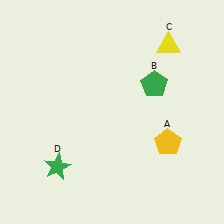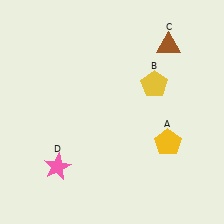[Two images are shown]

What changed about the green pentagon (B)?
In Image 1, B is green. In Image 2, it changed to yellow.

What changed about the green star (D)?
In Image 1, D is green. In Image 2, it changed to pink.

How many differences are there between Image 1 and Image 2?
There are 3 differences between the two images.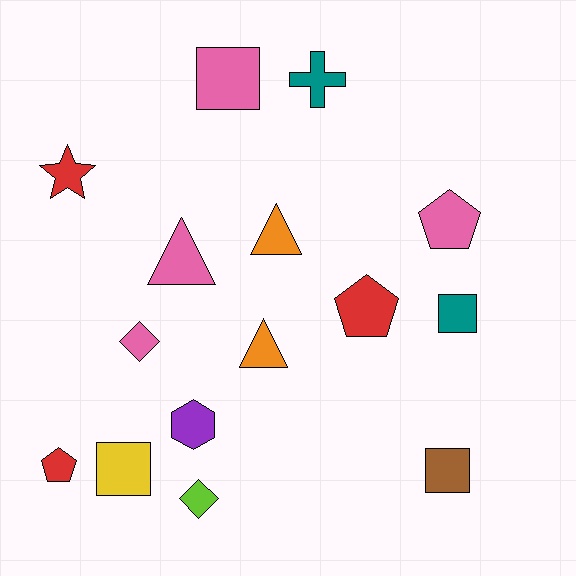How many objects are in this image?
There are 15 objects.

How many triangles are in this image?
There are 3 triangles.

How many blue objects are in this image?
There are no blue objects.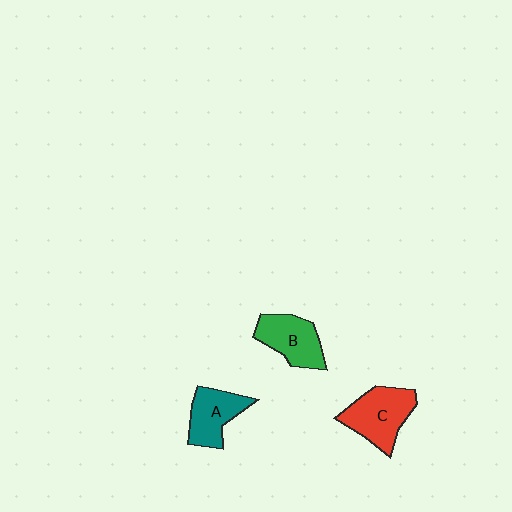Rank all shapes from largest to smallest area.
From largest to smallest: C (red), B (green), A (teal).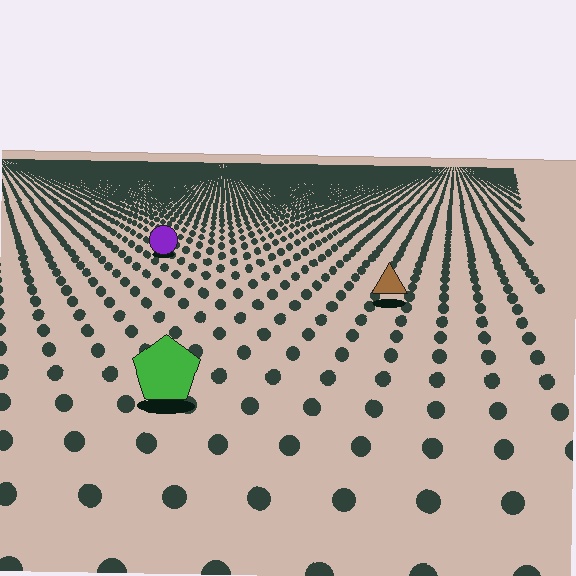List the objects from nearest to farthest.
From nearest to farthest: the green pentagon, the brown triangle, the purple circle.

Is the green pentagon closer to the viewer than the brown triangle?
Yes. The green pentagon is closer — you can tell from the texture gradient: the ground texture is coarser near it.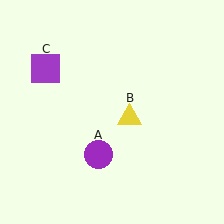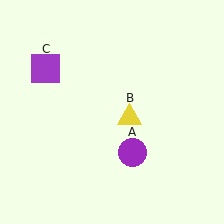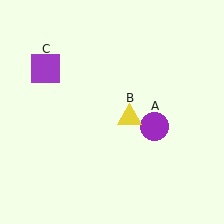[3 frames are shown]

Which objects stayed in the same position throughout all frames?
Yellow triangle (object B) and purple square (object C) remained stationary.